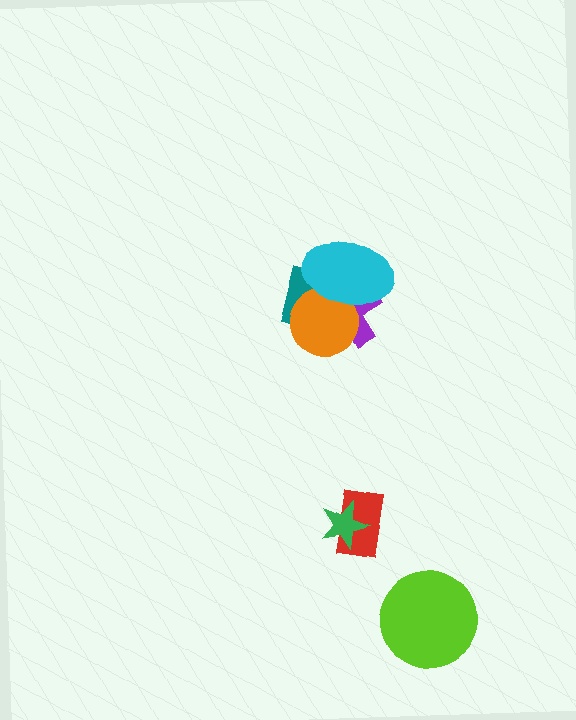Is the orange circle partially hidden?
Yes, it is partially covered by another shape.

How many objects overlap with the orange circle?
3 objects overlap with the orange circle.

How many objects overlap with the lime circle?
0 objects overlap with the lime circle.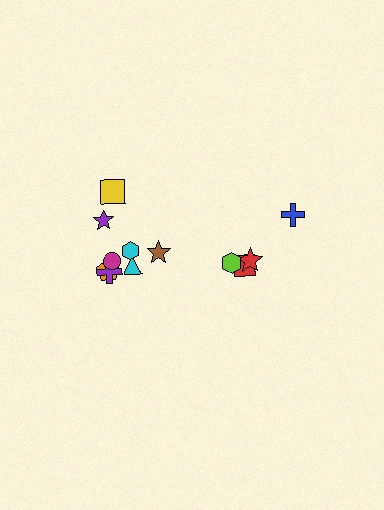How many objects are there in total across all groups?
There are 12 objects.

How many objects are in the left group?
There are 8 objects.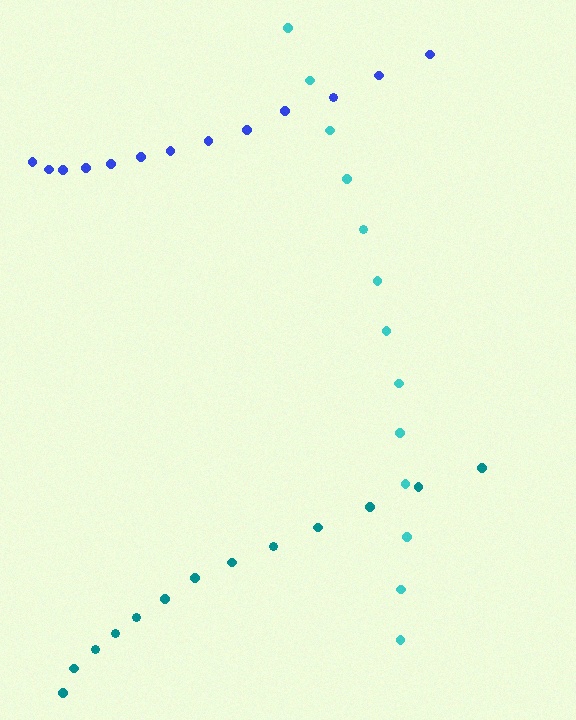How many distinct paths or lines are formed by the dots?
There are 3 distinct paths.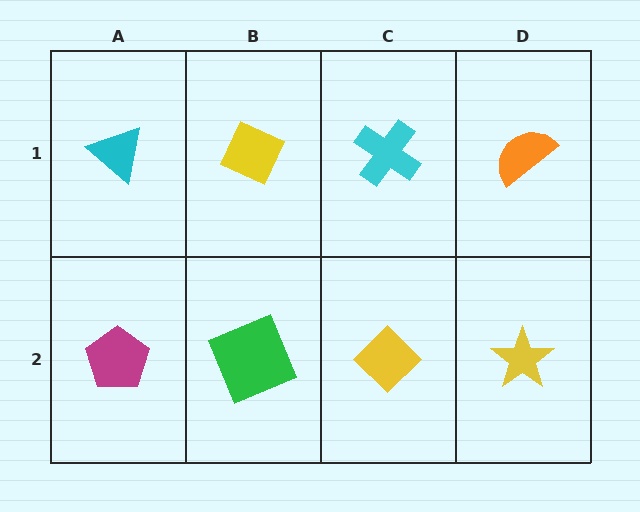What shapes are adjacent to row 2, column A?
A cyan triangle (row 1, column A), a green square (row 2, column B).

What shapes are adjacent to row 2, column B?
A yellow diamond (row 1, column B), a magenta pentagon (row 2, column A), a yellow diamond (row 2, column C).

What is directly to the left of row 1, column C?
A yellow diamond.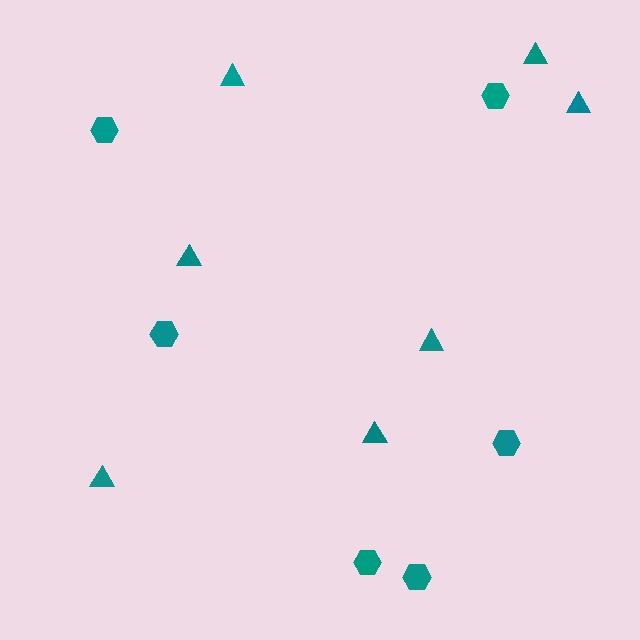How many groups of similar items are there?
There are 2 groups: one group of triangles (7) and one group of hexagons (6).